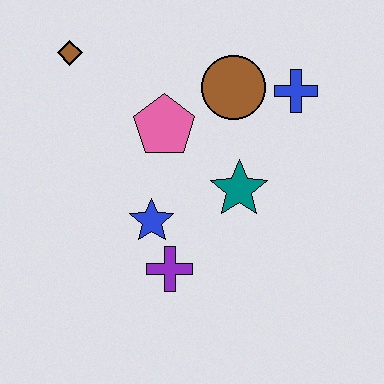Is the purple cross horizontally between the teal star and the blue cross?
No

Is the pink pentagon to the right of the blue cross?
No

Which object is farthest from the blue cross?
The brown diamond is farthest from the blue cross.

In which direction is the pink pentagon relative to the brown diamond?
The pink pentagon is to the right of the brown diamond.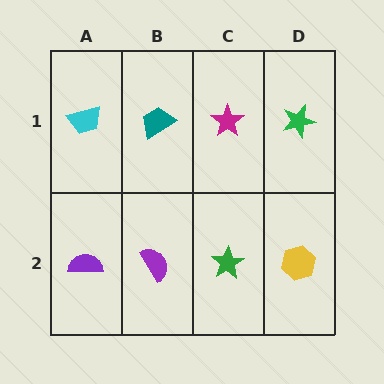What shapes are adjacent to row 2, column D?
A green star (row 1, column D), a green star (row 2, column C).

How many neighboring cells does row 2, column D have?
2.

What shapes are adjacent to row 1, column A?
A purple semicircle (row 2, column A), a teal trapezoid (row 1, column B).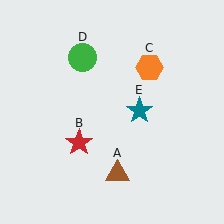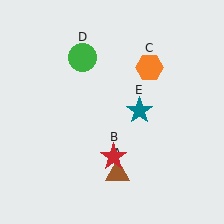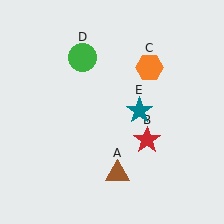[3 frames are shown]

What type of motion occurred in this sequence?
The red star (object B) rotated counterclockwise around the center of the scene.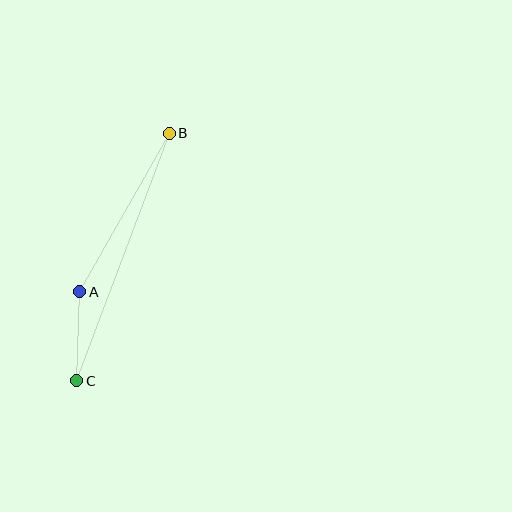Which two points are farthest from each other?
Points B and C are farthest from each other.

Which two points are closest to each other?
Points A and C are closest to each other.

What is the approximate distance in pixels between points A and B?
The distance between A and B is approximately 182 pixels.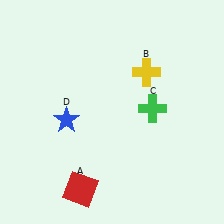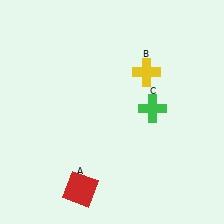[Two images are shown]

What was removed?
The blue star (D) was removed in Image 2.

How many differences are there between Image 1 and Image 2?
There is 1 difference between the two images.